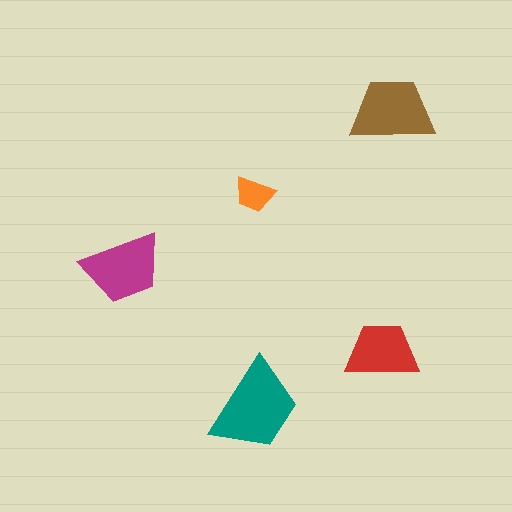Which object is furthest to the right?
The brown trapezoid is rightmost.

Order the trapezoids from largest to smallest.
the teal one, the brown one, the magenta one, the red one, the orange one.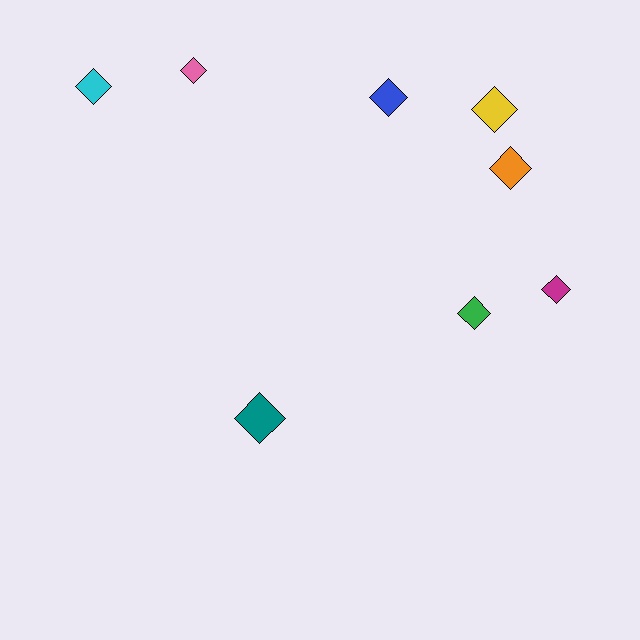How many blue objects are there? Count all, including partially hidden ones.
There is 1 blue object.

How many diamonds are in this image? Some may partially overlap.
There are 8 diamonds.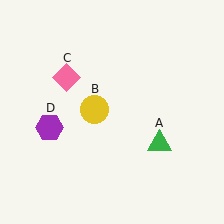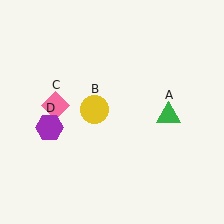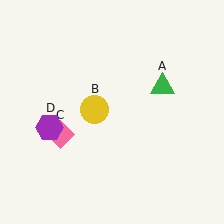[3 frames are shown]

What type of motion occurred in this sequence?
The green triangle (object A), pink diamond (object C) rotated counterclockwise around the center of the scene.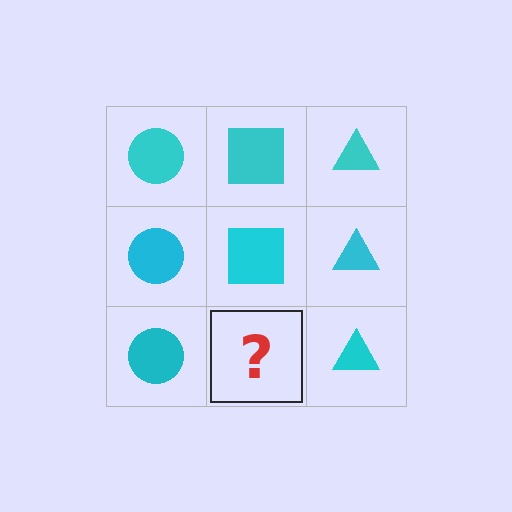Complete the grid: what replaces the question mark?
The question mark should be replaced with a cyan square.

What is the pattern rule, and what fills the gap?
The rule is that each column has a consistent shape. The gap should be filled with a cyan square.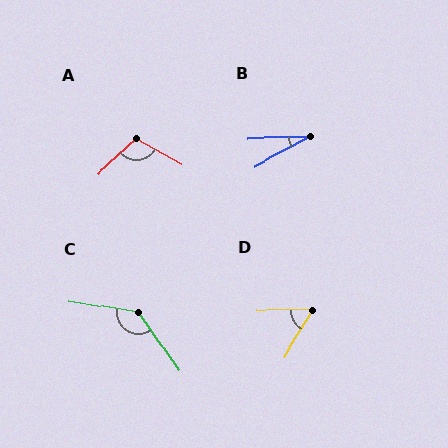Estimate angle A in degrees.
Approximately 108 degrees.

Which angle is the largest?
C, at approximately 134 degrees.